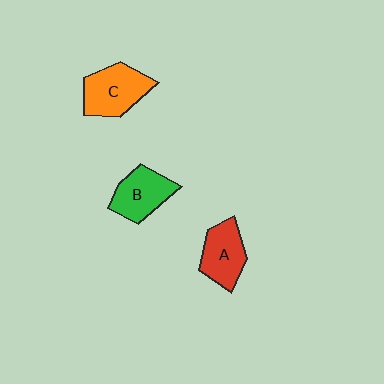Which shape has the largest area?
Shape C (orange).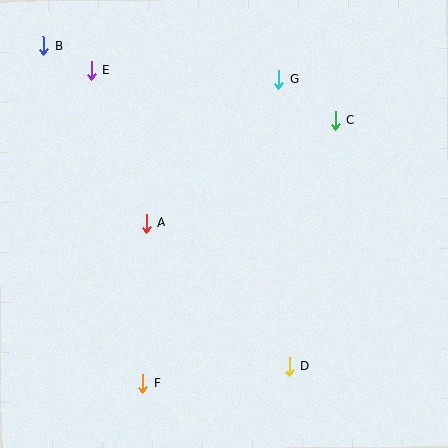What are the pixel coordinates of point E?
Point E is at (91, 70).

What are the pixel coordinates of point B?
Point B is at (43, 46).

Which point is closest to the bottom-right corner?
Point D is closest to the bottom-right corner.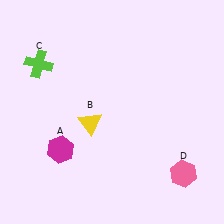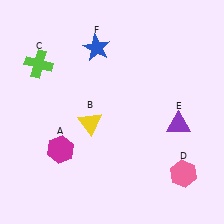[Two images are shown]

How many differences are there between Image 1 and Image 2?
There are 2 differences between the two images.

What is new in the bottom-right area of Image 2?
A purple triangle (E) was added in the bottom-right area of Image 2.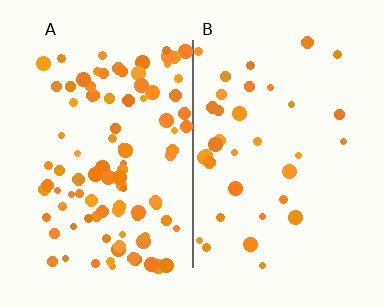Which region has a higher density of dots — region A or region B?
A (the left).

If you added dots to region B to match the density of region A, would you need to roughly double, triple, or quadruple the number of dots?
Approximately triple.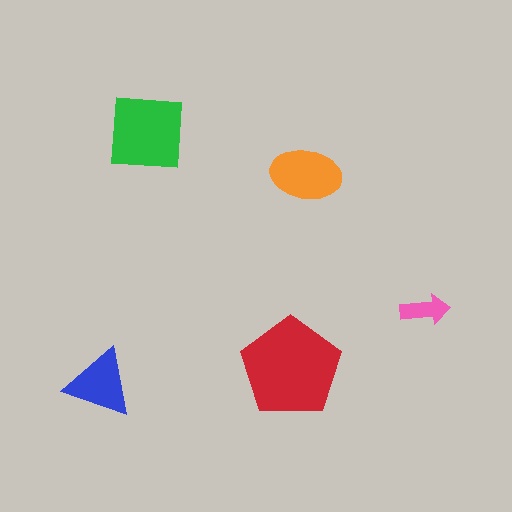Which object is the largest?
The red pentagon.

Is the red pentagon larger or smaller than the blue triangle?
Larger.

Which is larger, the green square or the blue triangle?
The green square.